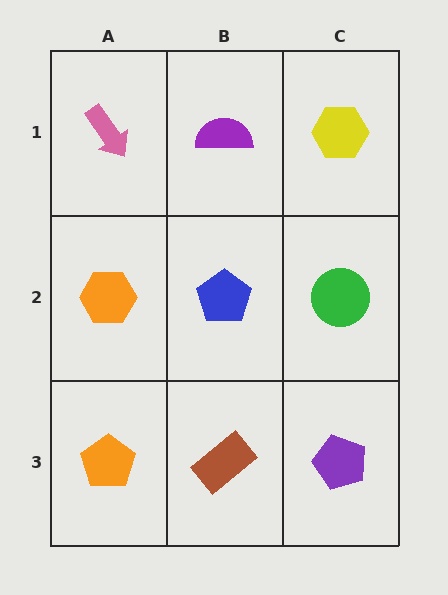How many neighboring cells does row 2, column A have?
3.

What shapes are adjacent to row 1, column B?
A blue pentagon (row 2, column B), a pink arrow (row 1, column A), a yellow hexagon (row 1, column C).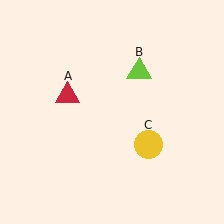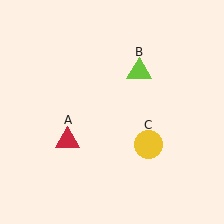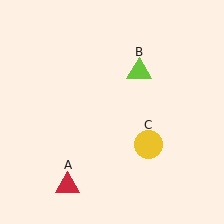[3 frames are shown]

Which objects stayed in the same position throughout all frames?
Lime triangle (object B) and yellow circle (object C) remained stationary.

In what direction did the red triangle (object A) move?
The red triangle (object A) moved down.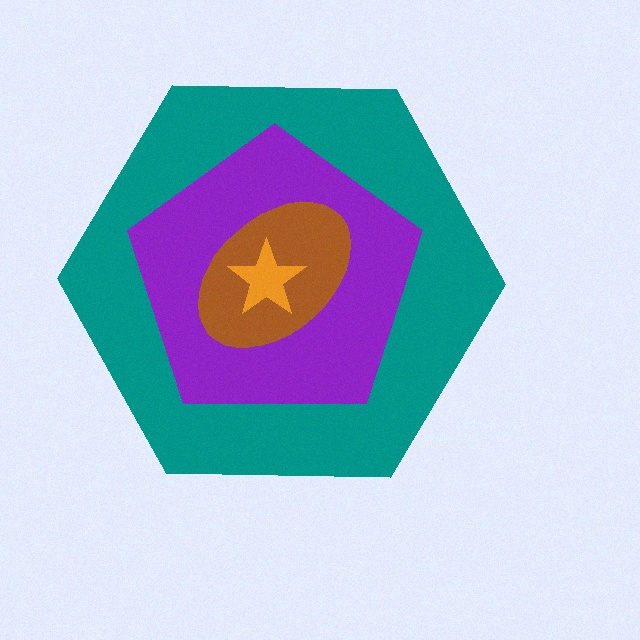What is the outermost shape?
The teal hexagon.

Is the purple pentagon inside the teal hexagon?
Yes.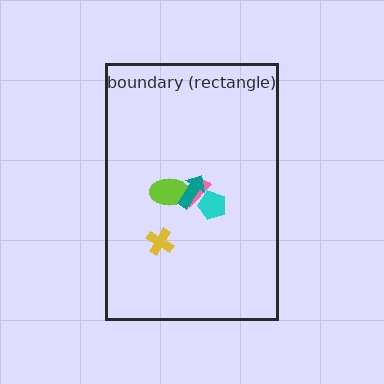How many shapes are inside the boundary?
5 inside, 0 outside.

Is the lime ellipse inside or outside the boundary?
Inside.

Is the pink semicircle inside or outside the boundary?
Inside.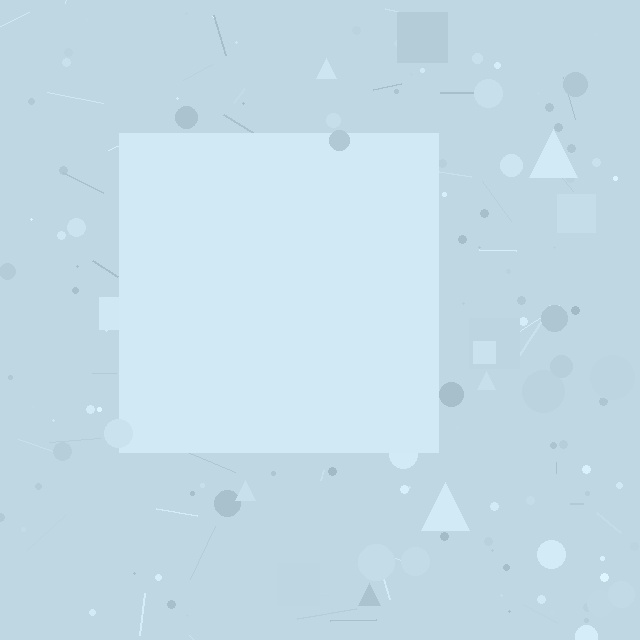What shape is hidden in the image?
A square is hidden in the image.